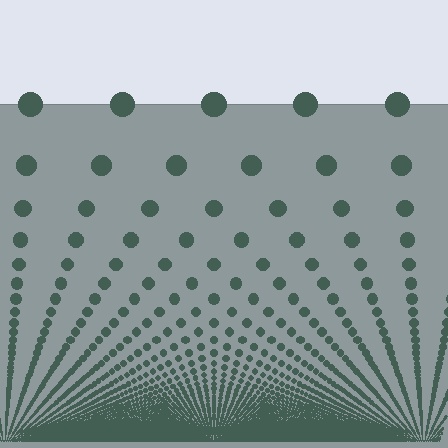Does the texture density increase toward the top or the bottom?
Density increases toward the bottom.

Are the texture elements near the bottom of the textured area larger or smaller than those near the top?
Smaller. The gradient is inverted — elements near the bottom are smaller and denser.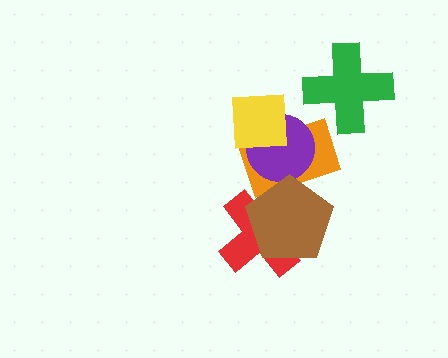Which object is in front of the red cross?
The brown pentagon is in front of the red cross.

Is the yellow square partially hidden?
No, no other shape covers it.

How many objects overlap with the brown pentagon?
2 objects overlap with the brown pentagon.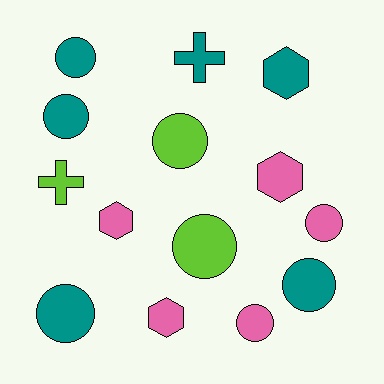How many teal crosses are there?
There is 1 teal cross.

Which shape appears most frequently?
Circle, with 8 objects.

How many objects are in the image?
There are 14 objects.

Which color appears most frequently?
Teal, with 6 objects.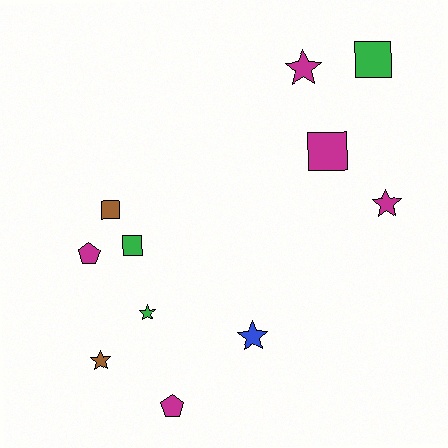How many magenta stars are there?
There are 2 magenta stars.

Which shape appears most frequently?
Star, with 5 objects.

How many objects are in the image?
There are 11 objects.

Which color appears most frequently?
Magenta, with 5 objects.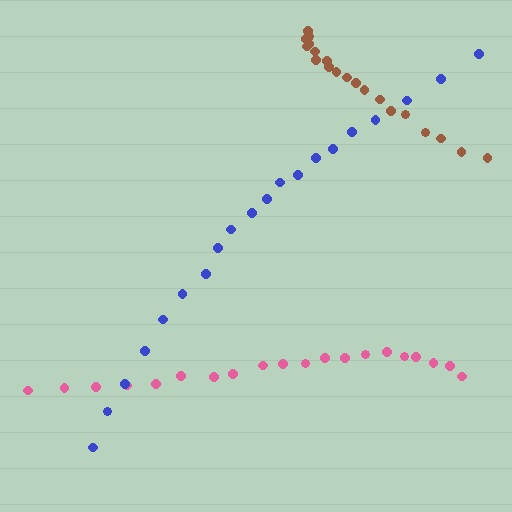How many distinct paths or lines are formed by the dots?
There are 3 distinct paths.